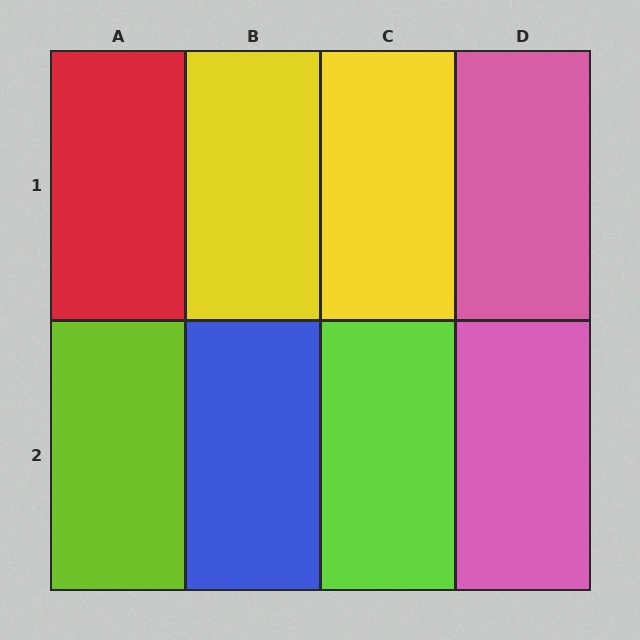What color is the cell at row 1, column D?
Pink.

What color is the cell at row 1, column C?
Yellow.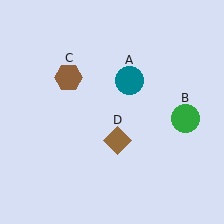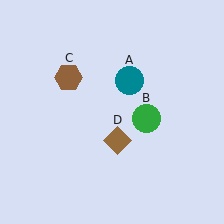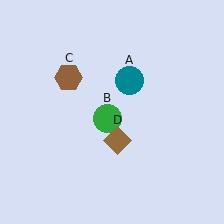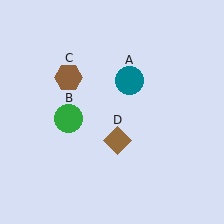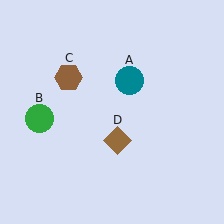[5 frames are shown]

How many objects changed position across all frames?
1 object changed position: green circle (object B).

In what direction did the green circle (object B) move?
The green circle (object B) moved left.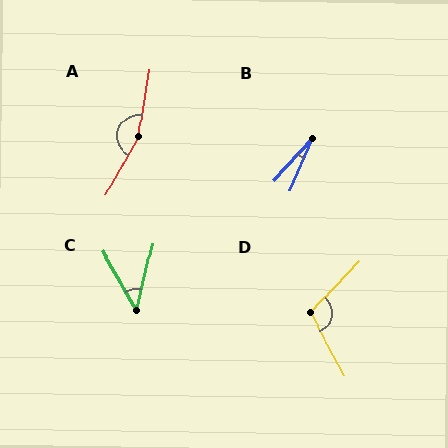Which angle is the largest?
A, at approximately 160 degrees.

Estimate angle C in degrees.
Approximately 44 degrees.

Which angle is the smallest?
B, at approximately 19 degrees.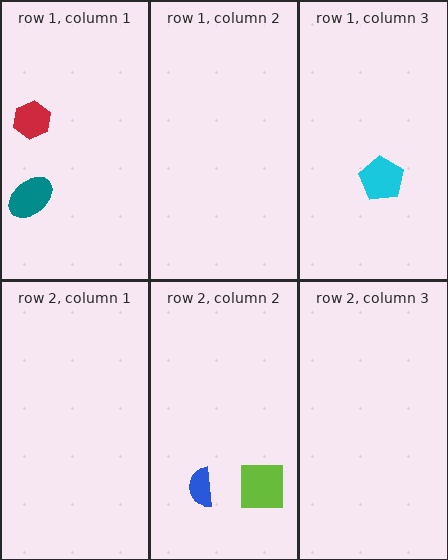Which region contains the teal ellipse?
The row 1, column 1 region.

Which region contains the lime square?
The row 2, column 2 region.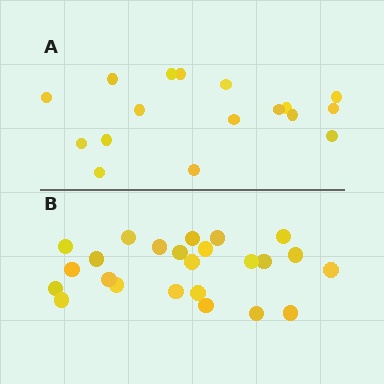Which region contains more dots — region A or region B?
Region B (the bottom region) has more dots.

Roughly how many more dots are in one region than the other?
Region B has roughly 8 or so more dots than region A.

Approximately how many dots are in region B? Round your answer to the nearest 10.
About 20 dots. (The exact count is 24, which rounds to 20.)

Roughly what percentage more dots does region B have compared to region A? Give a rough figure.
About 40% more.